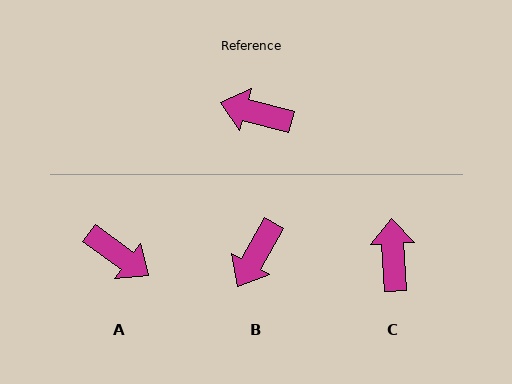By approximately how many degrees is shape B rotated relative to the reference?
Approximately 76 degrees counter-clockwise.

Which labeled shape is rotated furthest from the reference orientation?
A, about 159 degrees away.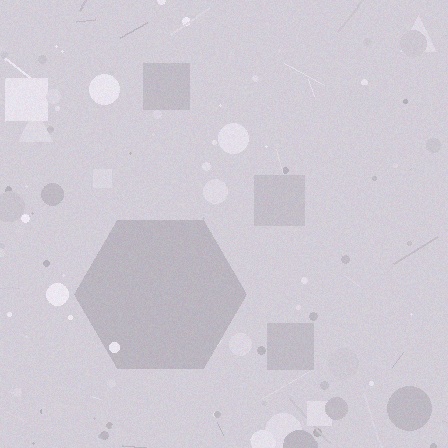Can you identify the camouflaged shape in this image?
The camouflaged shape is a hexagon.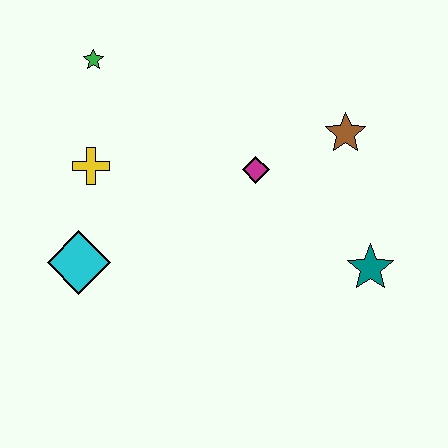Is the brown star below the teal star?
No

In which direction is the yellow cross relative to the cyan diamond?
The yellow cross is above the cyan diamond.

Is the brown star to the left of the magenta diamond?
No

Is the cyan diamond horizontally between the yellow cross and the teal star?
No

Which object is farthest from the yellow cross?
The teal star is farthest from the yellow cross.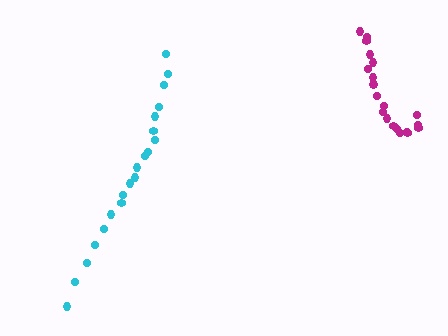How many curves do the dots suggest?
There are 2 distinct paths.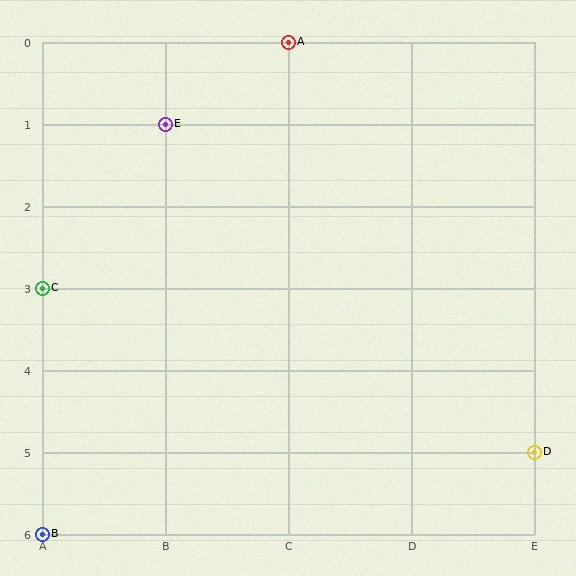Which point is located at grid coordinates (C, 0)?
Point A is at (C, 0).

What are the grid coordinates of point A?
Point A is at grid coordinates (C, 0).